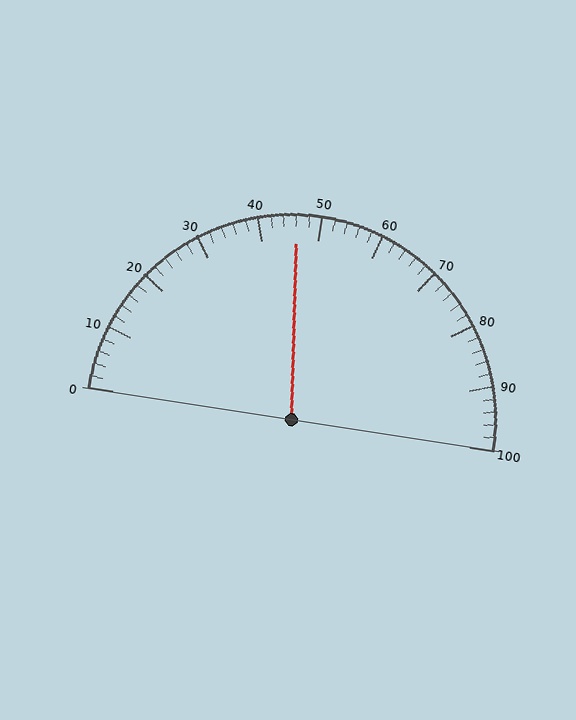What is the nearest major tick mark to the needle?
The nearest major tick mark is 50.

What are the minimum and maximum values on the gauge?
The gauge ranges from 0 to 100.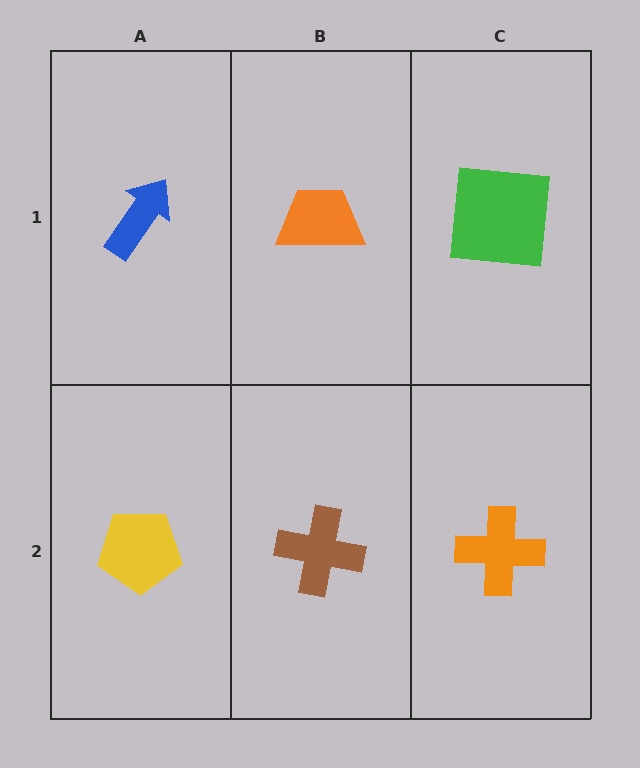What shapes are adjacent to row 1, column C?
An orange cross (row 2, column C), an orange trapezoid (row 1, column B).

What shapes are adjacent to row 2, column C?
A green square (row 1, column C), a brown cross (row 2, column B).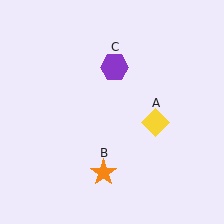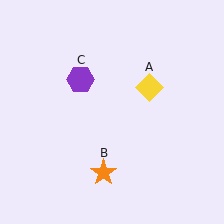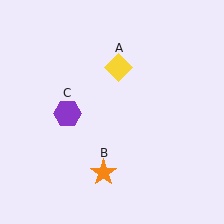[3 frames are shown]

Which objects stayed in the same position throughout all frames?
Orange star (object B) remained stationary.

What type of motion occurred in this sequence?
The yellow diamond (object A), purple hexagon (object C) rotated counterclockwise around the center of the scene.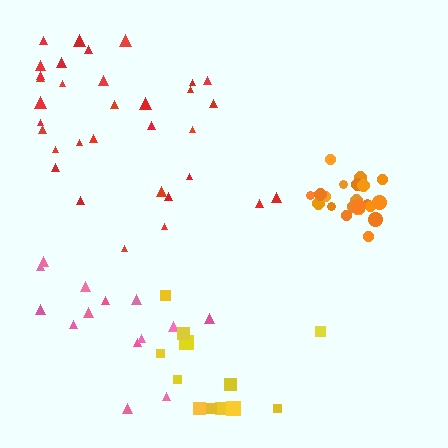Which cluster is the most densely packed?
Orange.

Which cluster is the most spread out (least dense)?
Yellow.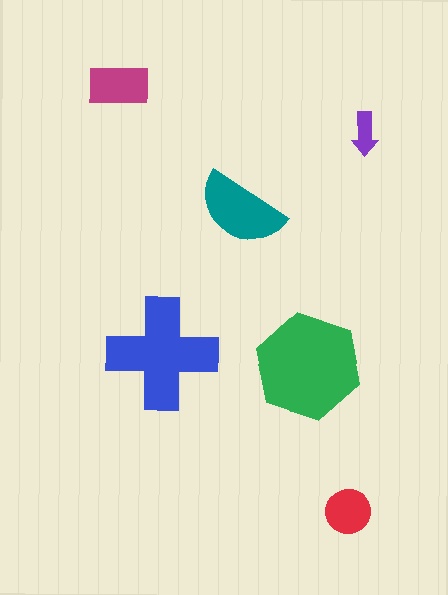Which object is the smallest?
The purple arrow.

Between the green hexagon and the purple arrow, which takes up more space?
The green hexagon.